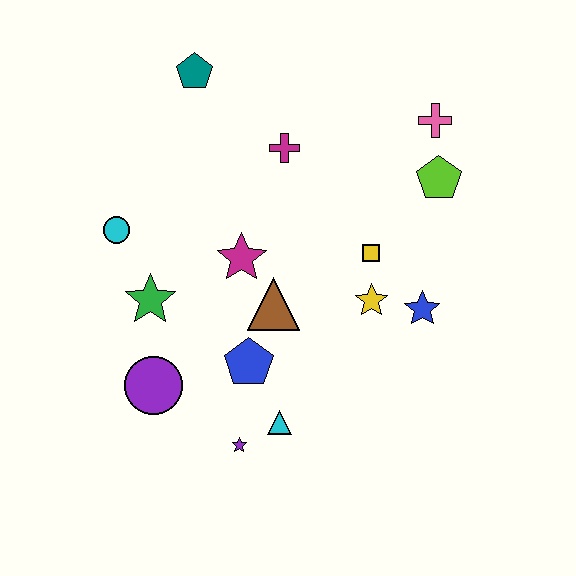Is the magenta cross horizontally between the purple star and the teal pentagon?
No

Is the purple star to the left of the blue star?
Yes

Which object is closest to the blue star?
The yellow star is closest to the blue star.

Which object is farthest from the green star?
The pink cross is farthest from the green star.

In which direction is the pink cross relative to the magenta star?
The pink cross is to the right of the magenta star.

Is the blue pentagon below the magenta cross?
Yes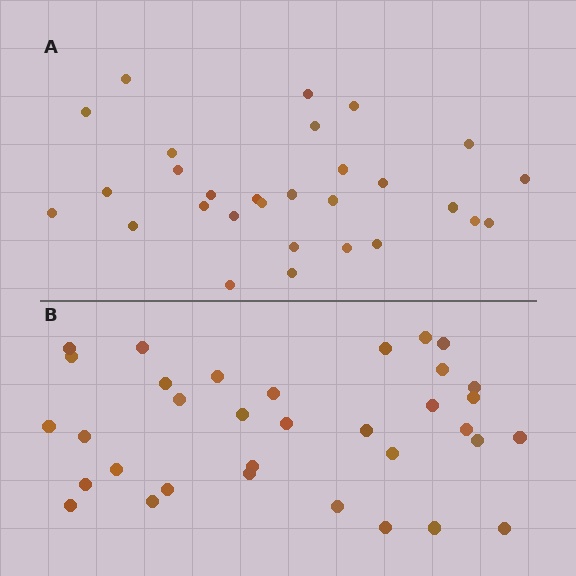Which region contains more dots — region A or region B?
Region B (the bottom region) has more dots.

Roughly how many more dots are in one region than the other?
Region B has about 5 more dots than region A.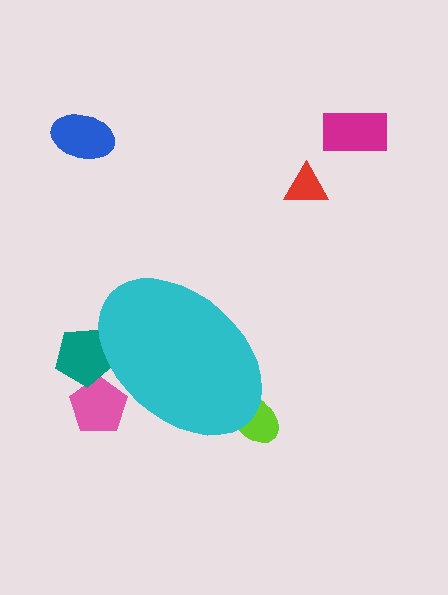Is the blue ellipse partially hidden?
No, the blue ellipse is fully visible.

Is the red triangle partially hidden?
No, the red triangle is fully visible.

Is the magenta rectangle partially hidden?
No, the magenta rectangle is fully visible.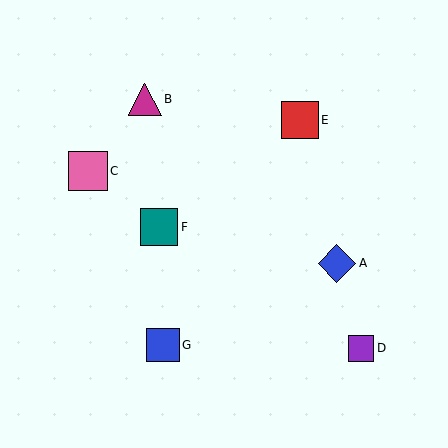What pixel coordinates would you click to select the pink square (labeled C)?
Click at (88, 171) to select the pink square C.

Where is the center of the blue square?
The center of the blue square is at (163, 345).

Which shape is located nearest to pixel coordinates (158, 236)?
The teal square (labeled F) at (159, 227) is nearest to that location.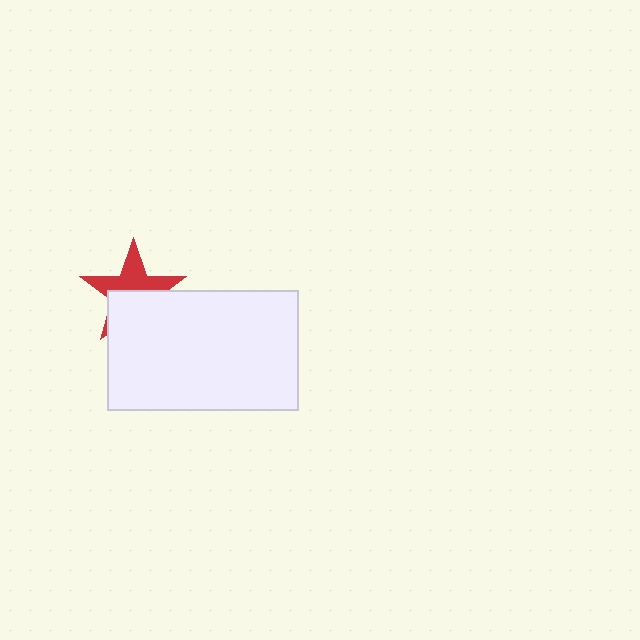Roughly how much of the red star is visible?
About half of it is visible (roughly 50%).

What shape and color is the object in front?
The object in front is a white rectangle.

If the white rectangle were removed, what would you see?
You would see the complete red star.